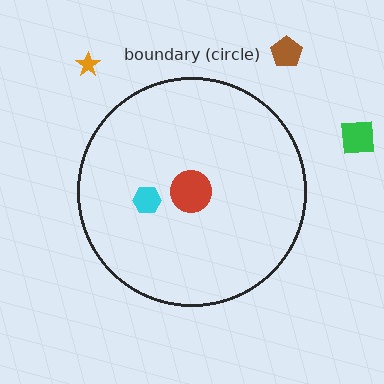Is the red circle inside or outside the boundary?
Inside.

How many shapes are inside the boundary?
2 inside, 3 outside.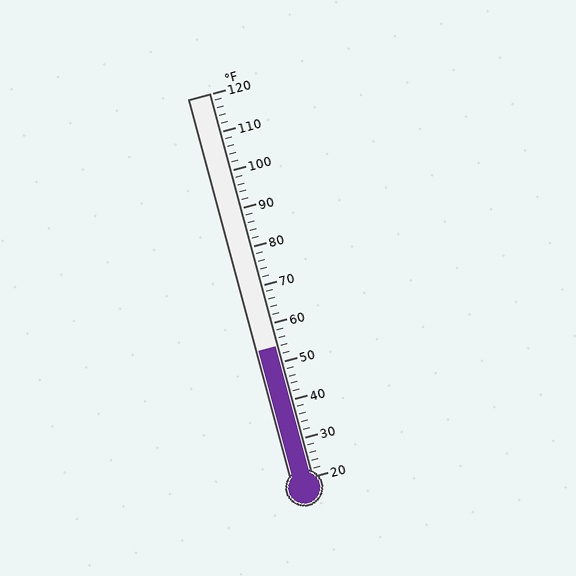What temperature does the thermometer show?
The thermometer shows approximately 54°F.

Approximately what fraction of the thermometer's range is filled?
The thermometer is filled to approximately 35% of its range.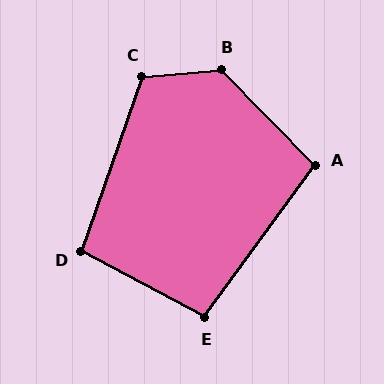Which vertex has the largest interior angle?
B, at approximately 129 degrees.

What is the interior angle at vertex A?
Approximately 100 degrees (obtuse).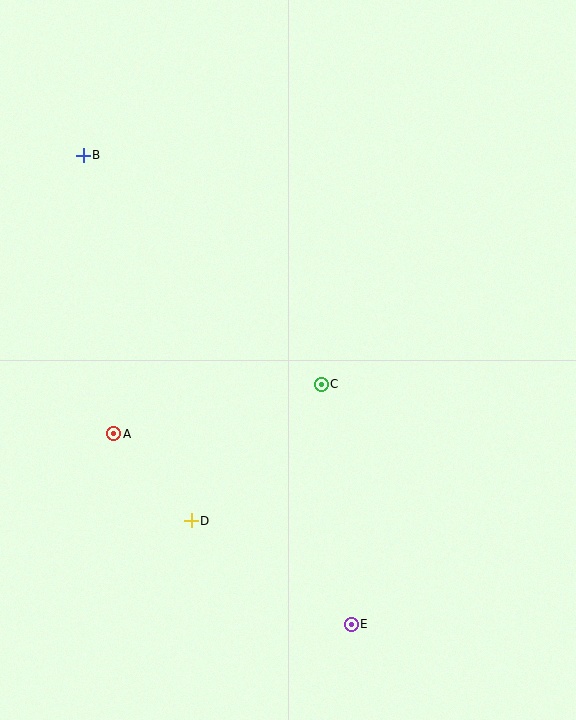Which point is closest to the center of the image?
Point C at (321, 384) is closest to the center.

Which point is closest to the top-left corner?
Point B is closest to the top-left corner.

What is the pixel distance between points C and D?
The distance between C and D is 189 pixels.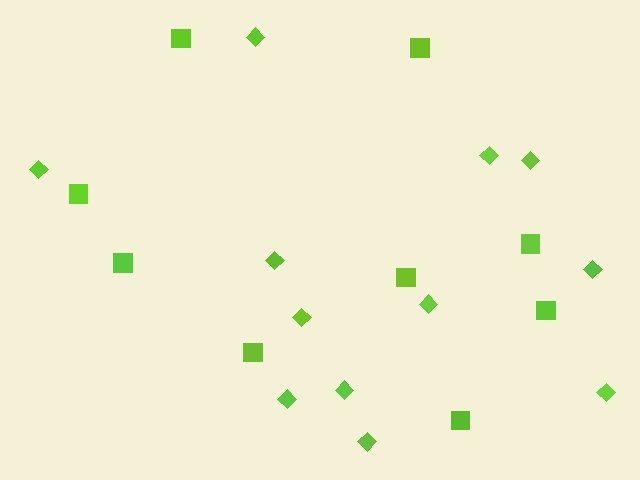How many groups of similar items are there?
There are 2 groups: one group of squares (9) and one group of diamonds (12).